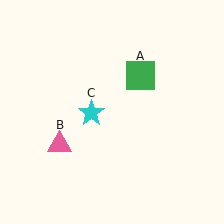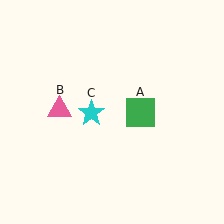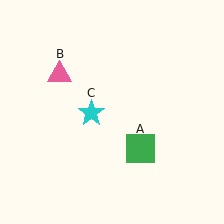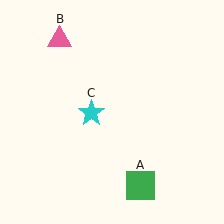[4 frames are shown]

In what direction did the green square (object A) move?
The green square (object A) moved down.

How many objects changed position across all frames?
2 objects changed position: green square (object A), pink triangle (object B).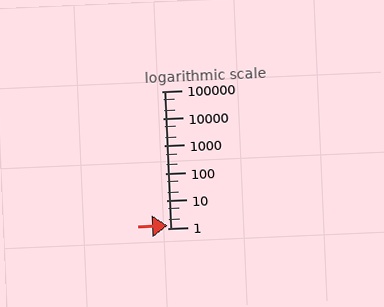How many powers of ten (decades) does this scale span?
The scale spans 5 decades, from 1 to 100000.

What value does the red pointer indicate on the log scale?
The pointer indicates approximately 1.2.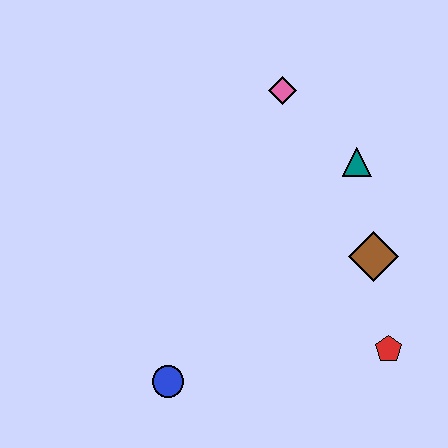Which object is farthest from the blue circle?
The pink diamond is farthest from the blue circle.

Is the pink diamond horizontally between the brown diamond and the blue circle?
Yes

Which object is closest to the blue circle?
The red pentagon is closest to the blue circle.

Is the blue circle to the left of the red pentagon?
Yes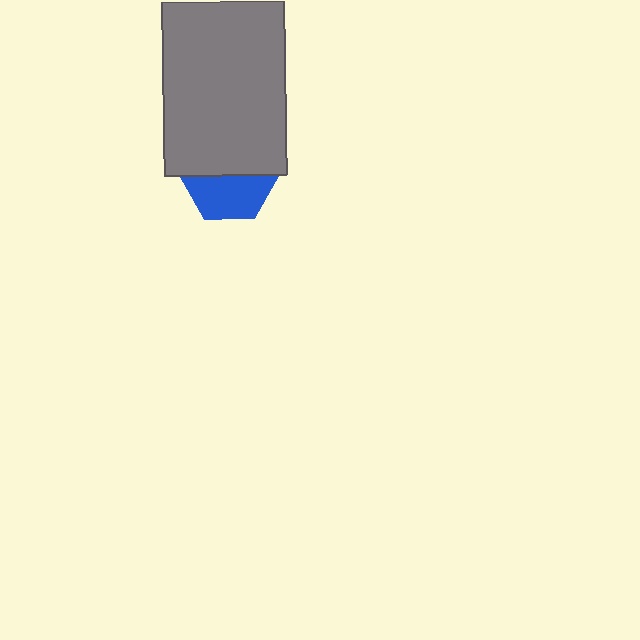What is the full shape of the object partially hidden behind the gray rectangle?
The partially hidden object is a blue hexagon.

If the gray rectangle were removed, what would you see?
You would see the complete blue hexagon.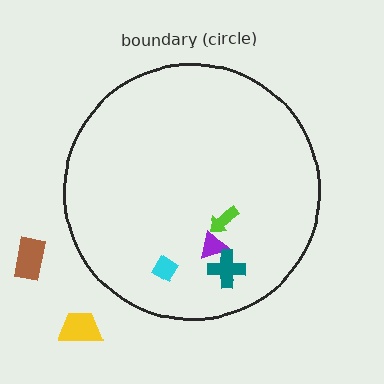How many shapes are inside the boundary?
4 inside, 2 outside.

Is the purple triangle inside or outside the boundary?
Inside.